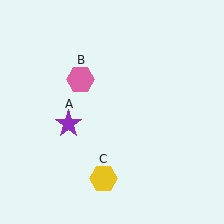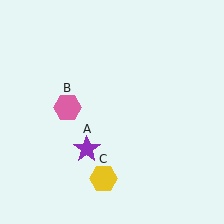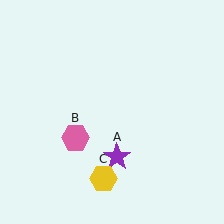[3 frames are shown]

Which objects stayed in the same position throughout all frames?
Yellow hexagon (object C) remained stationary.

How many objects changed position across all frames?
2 objects changed position: purple star (object A), pink hexagon (object B).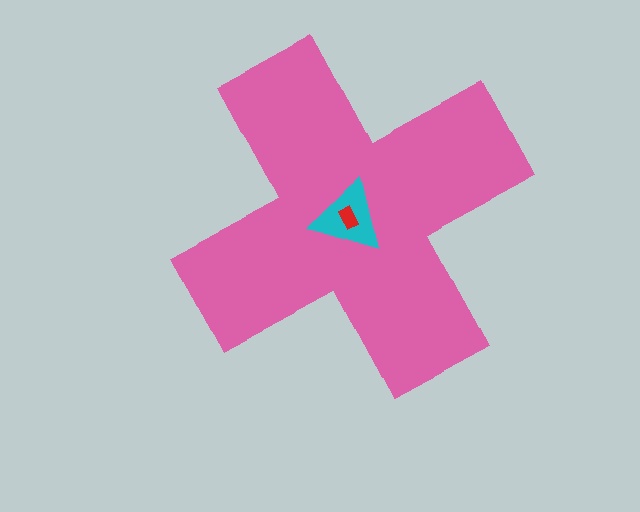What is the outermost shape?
The pink cross.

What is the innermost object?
The red rectangle.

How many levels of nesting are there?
3.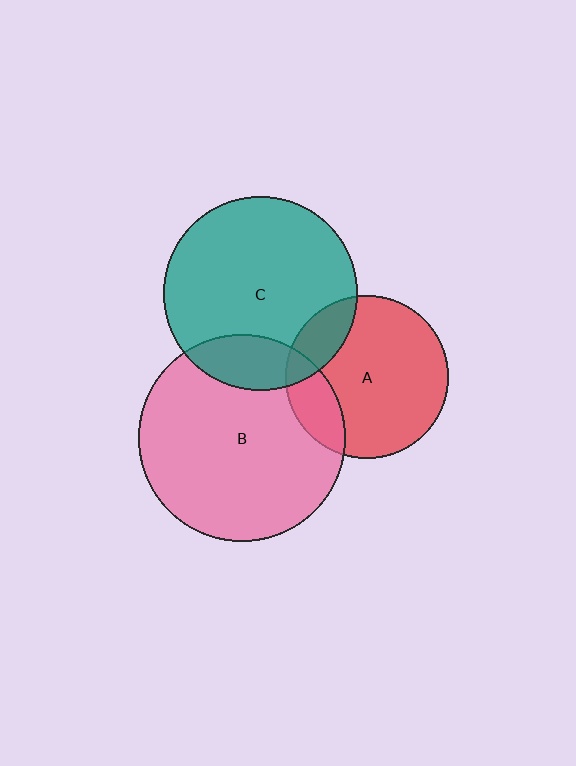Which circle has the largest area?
Circle B (pink).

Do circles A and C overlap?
Yes.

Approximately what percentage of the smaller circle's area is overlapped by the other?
Approximately 15%.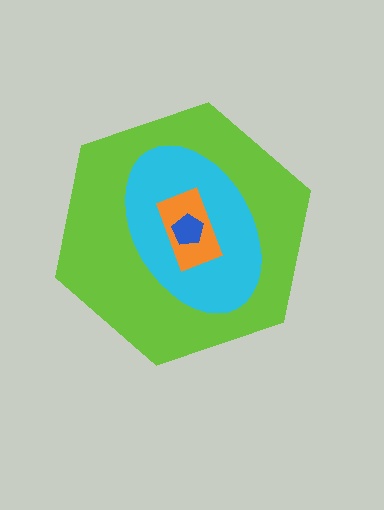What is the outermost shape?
The lime hexagon.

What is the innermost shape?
The blue pentagon.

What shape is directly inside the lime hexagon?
The cyan ellipse.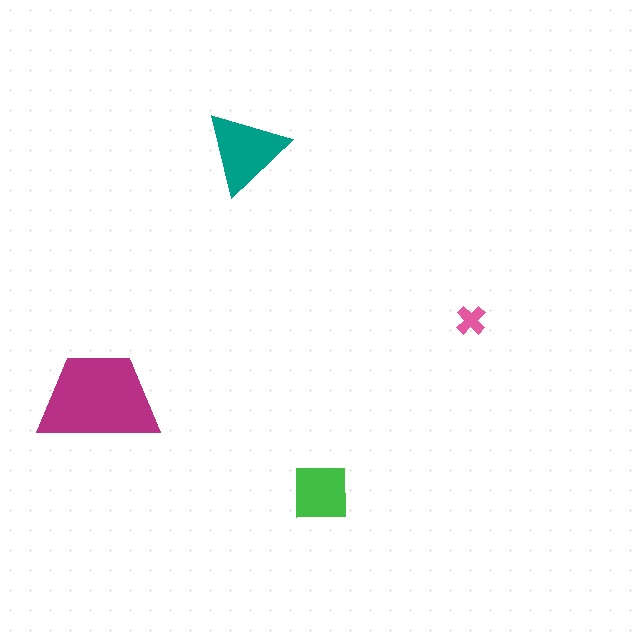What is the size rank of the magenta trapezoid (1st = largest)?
1st.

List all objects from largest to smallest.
The magenta trapezoid, the teal triangle, the green square, the pink cross.